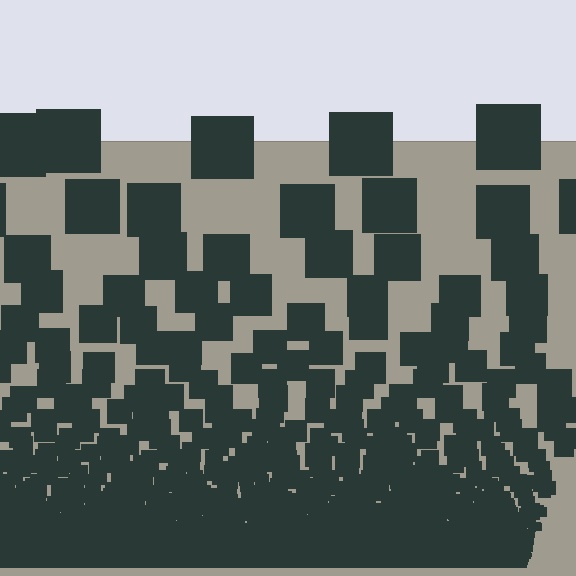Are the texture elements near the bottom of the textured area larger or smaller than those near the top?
Smaller. The gradient is inverted — elements near the bottom are smaller and denser.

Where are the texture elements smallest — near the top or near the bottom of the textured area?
Near the bottom.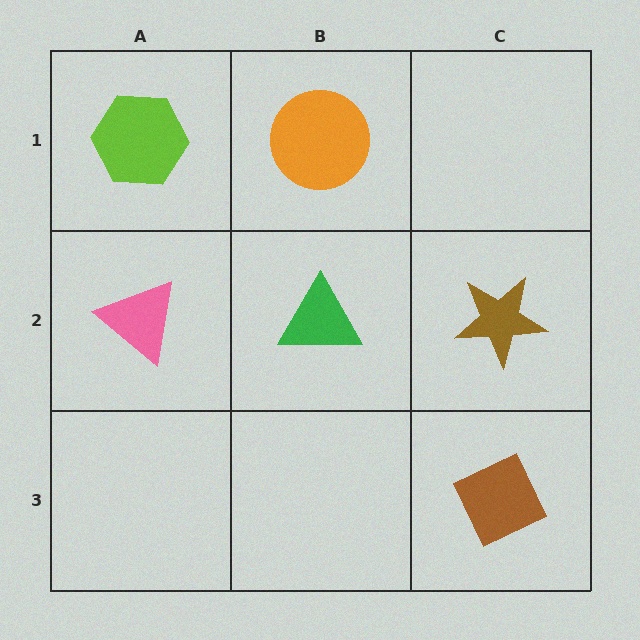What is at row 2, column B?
A green triangle.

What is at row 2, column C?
A brown star.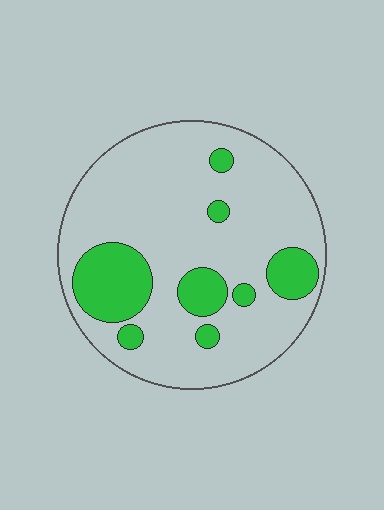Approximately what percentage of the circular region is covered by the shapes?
Approximately 20%.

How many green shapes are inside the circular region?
8.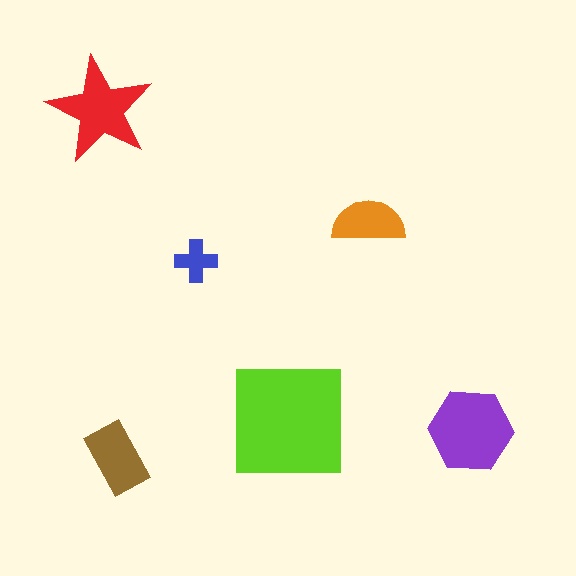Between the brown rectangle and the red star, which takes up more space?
The red star.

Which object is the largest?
The lime square.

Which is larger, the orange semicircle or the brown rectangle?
The brown rectangle.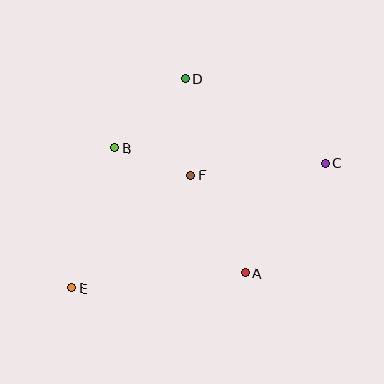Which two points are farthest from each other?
Points C and E are farthest from each other.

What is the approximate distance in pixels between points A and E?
The distance between A and E is approximately 175 pixels.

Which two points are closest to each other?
Points B and F are closest to each other.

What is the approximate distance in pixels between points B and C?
The distance between B and C is approximately 210 pixels.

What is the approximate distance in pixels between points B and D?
The distance between B and D is approximately 98 pixels.